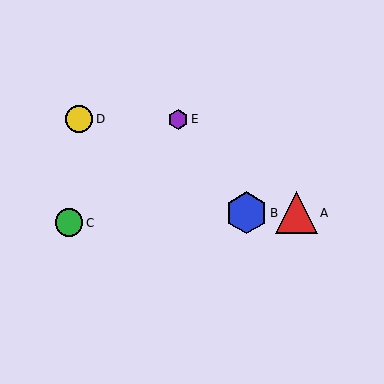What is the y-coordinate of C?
Object C is at y≈223.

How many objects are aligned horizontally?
2 objects (D, E) are aligned horizontally.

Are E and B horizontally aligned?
No, E is at y≈119 and B is at y≈213.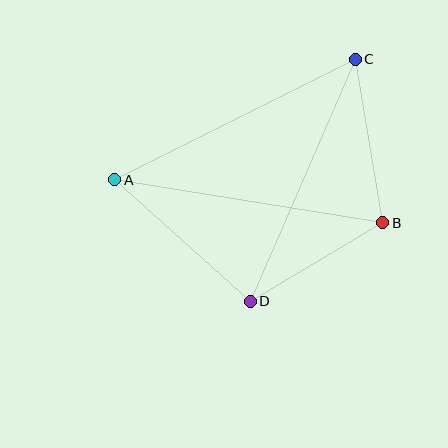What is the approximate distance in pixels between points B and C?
The distance between B and C is approximately 166 pixels.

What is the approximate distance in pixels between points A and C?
The distance between A and C is approximately 269 pixels.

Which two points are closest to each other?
Points B and D are closest to each other.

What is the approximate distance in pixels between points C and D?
The distance between C and D is approximately 264 pixels.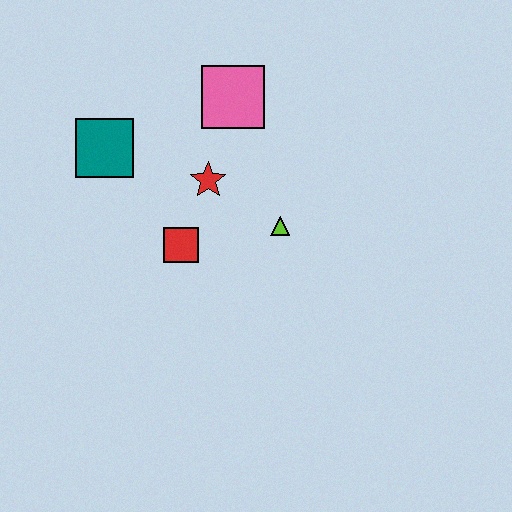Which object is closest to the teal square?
The red star is closest to the teal square.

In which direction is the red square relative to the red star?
The red square is below the red star.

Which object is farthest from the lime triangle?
The teal square is farthest from the lime triangle.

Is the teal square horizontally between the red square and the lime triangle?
No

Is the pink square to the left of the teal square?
No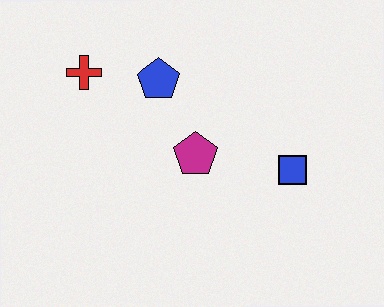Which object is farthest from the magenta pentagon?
The red cross is farthest from the magenta pentagon.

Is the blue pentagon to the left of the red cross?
No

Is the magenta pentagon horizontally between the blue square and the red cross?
Yes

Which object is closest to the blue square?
The magenta pentagon is closest to the blue square.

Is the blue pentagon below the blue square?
No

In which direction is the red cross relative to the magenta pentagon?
The red cross is to the left of the magenta pentagon.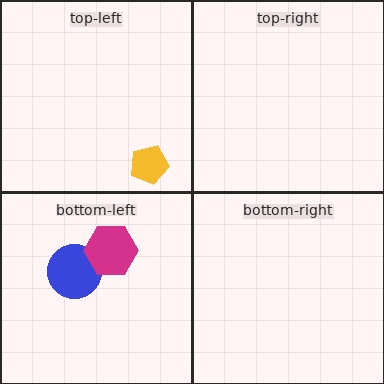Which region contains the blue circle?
The bottom-left region.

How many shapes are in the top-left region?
1.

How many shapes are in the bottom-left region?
2.